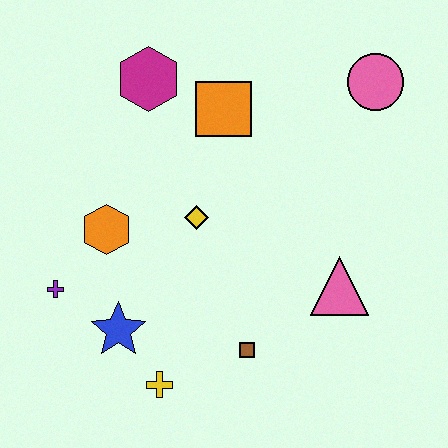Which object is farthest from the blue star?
The pink circle is farthest from the blue star.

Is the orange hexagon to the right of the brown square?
No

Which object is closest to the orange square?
The magenta hexagon is closest to the orange square.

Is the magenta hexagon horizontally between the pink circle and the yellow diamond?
No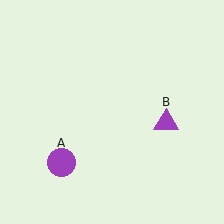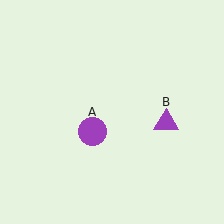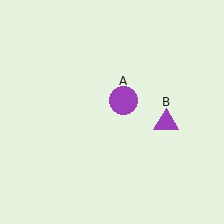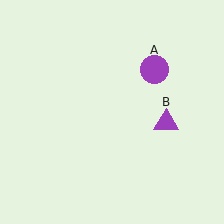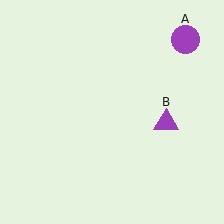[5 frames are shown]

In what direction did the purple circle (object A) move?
The purple circle (object A) moved up and to the right.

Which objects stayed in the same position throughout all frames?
Purple triangle (object B) remained stationary.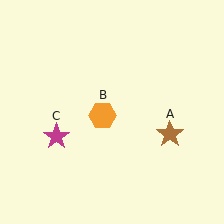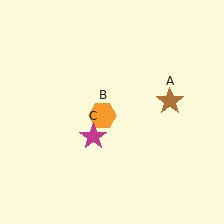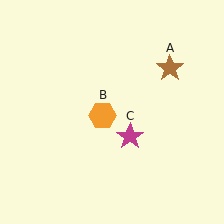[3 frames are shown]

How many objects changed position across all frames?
2 objects changed position: brown star (object A), magenta star (object C).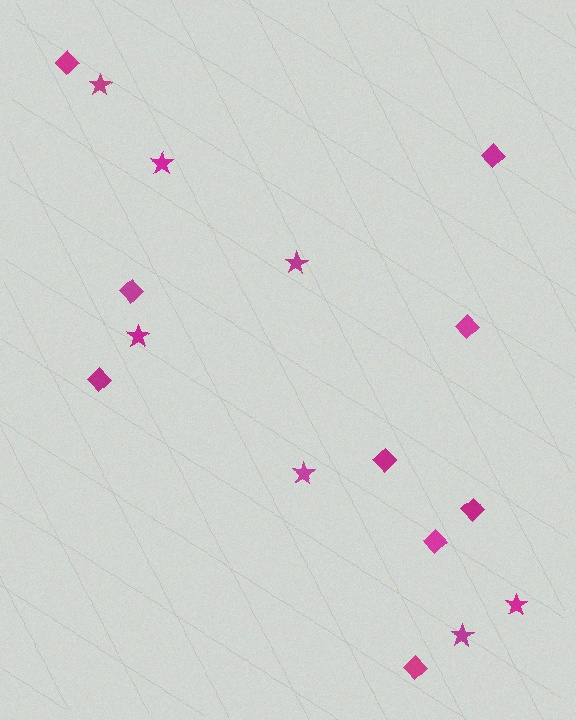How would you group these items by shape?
There are 2 groups: one group of stars (7) and one group of diamonds (9).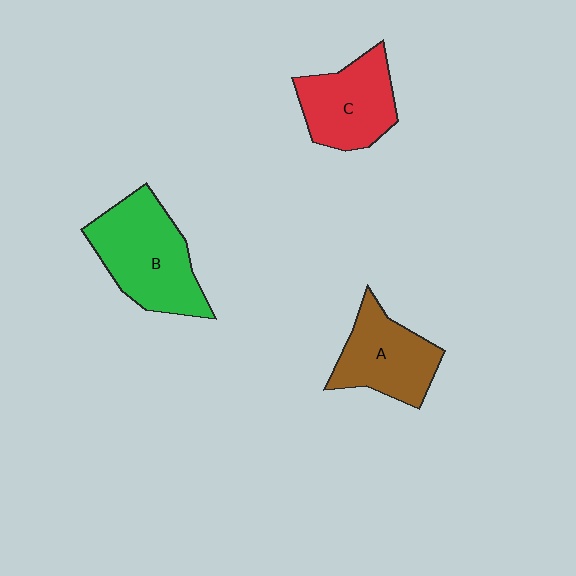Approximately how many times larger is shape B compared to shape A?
Approximately 1.3 times.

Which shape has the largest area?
Shape B (green).